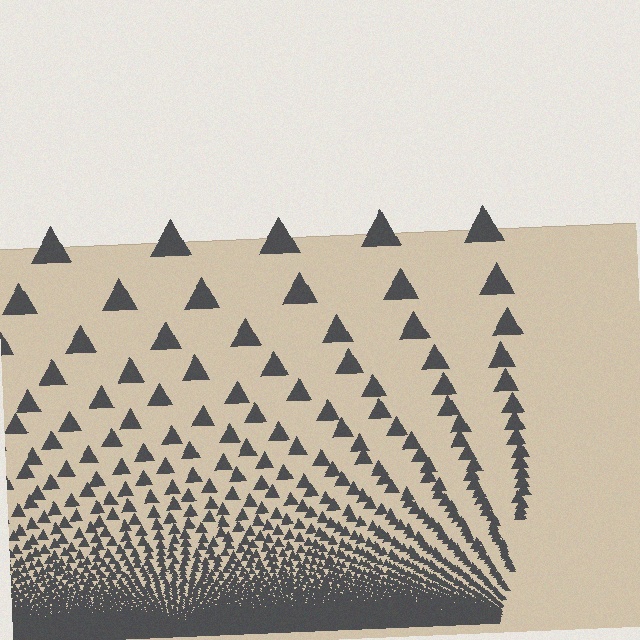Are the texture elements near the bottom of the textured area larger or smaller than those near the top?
Smaller. The gradient is inverted — elements near the bottom are smaller and denser.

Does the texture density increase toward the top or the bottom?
Density increases toward the bottom.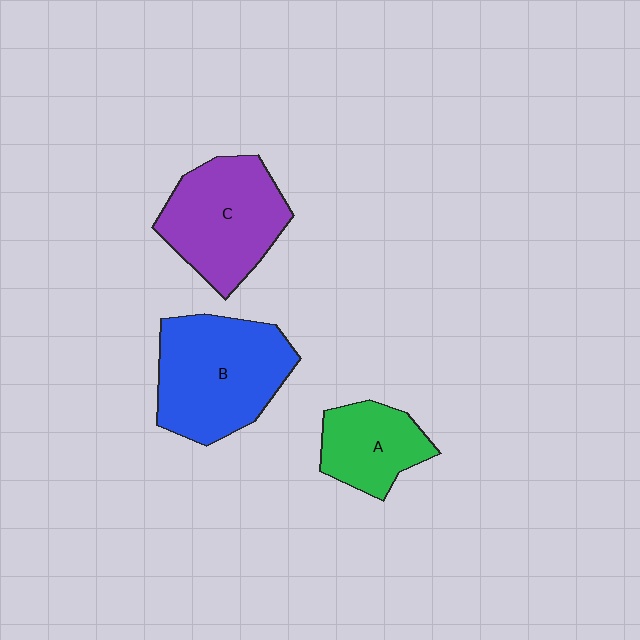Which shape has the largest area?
Shape B (blue).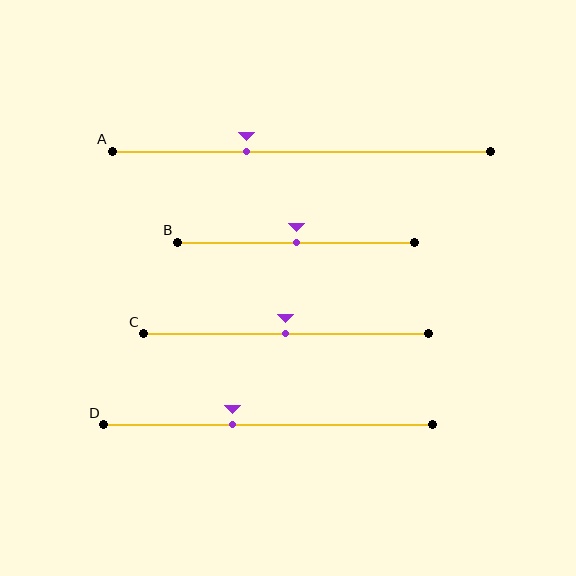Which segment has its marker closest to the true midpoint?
Segment B has its marker closest to the true midpoint.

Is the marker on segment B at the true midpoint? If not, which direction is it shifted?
Yes, the marker on segment B is at the true midpoint.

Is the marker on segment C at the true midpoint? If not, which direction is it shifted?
Yes, the marker on segment C is at the true midpoint.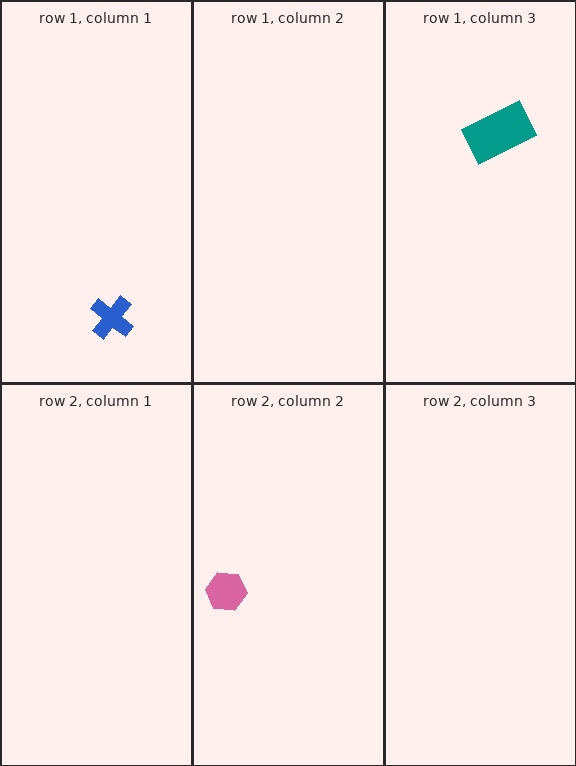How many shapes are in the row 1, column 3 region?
1.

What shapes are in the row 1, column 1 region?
The blue cross.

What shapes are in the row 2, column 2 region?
The pink hexagon.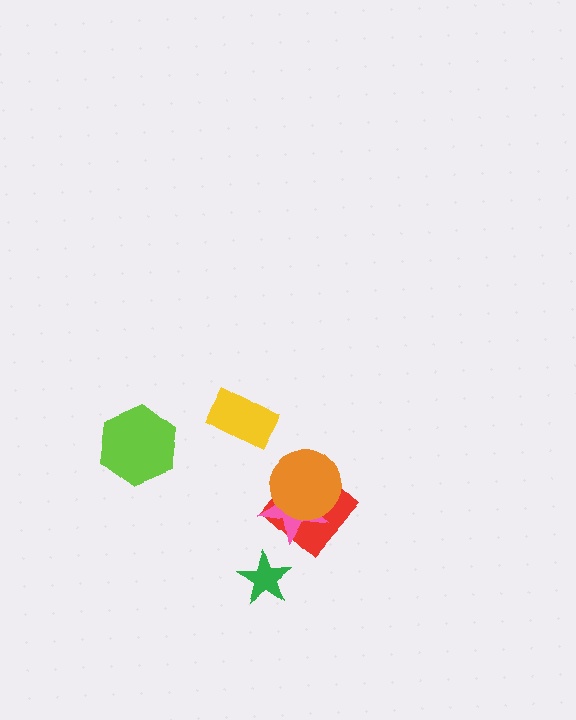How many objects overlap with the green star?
0 objects overlap with the green star.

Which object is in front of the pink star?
The orange circle is in front of the pink star.